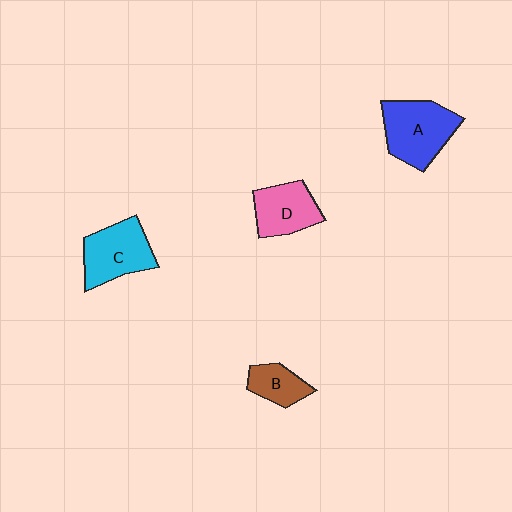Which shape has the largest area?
Shape A (blue).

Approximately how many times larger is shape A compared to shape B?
Approximately 2.0 times.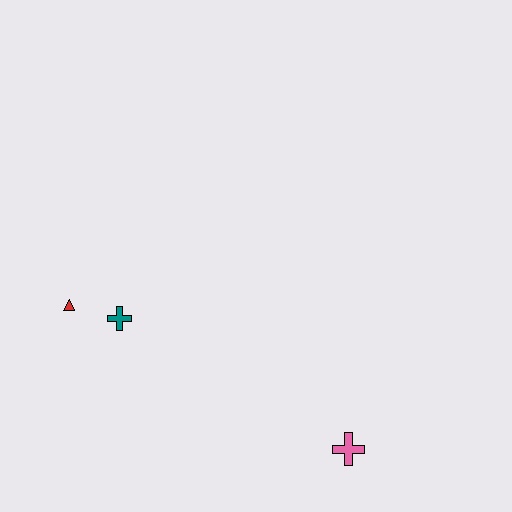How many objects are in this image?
There are 3 objects.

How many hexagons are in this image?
There are no hexagons.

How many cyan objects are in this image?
There are no cyan objects.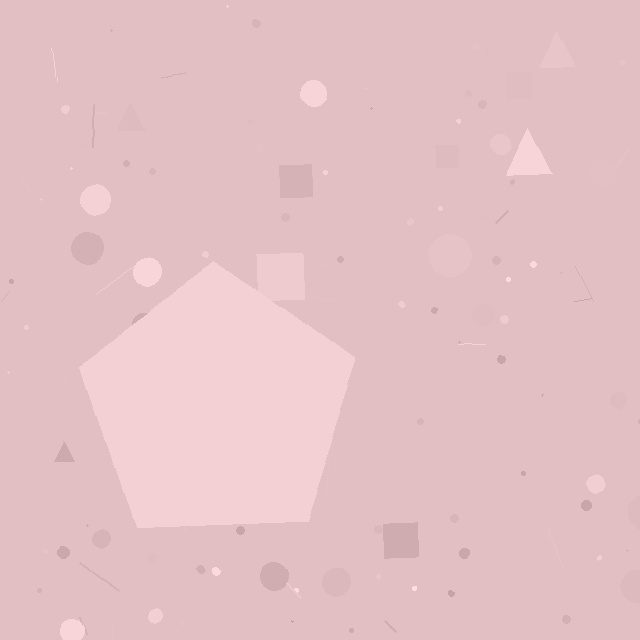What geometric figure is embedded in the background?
A pentagon is embedded in the background.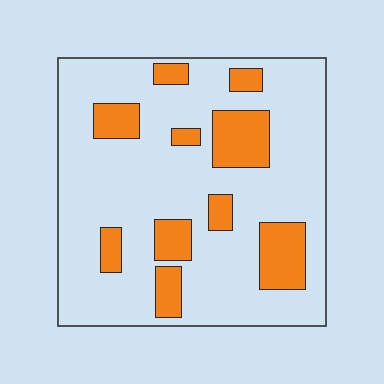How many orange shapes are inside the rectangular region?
10.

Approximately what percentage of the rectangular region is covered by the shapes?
Approximately 20%.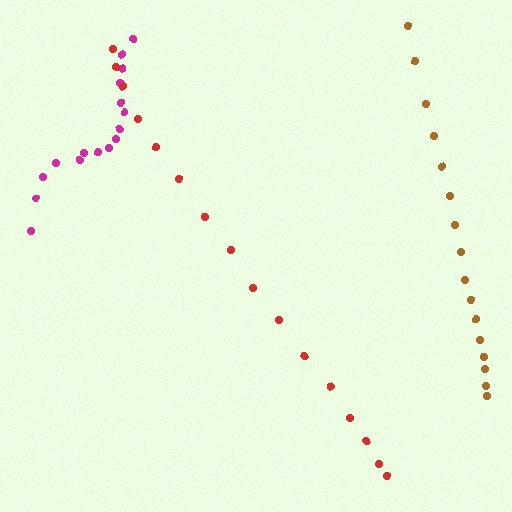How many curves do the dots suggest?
There are 3 distinct paths.